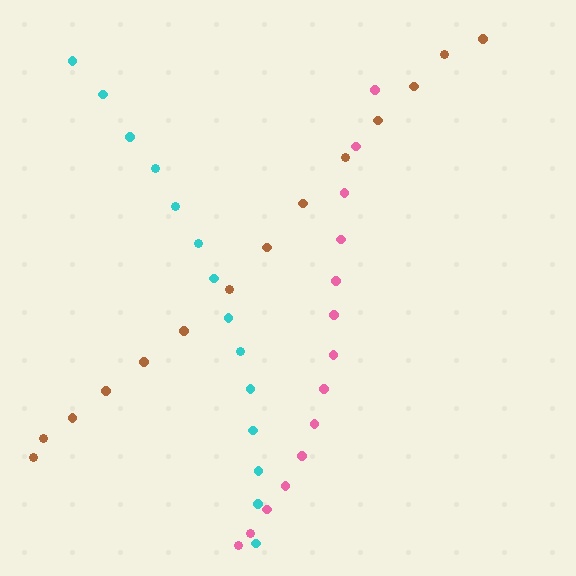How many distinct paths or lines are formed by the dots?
There are 3 distinct paths.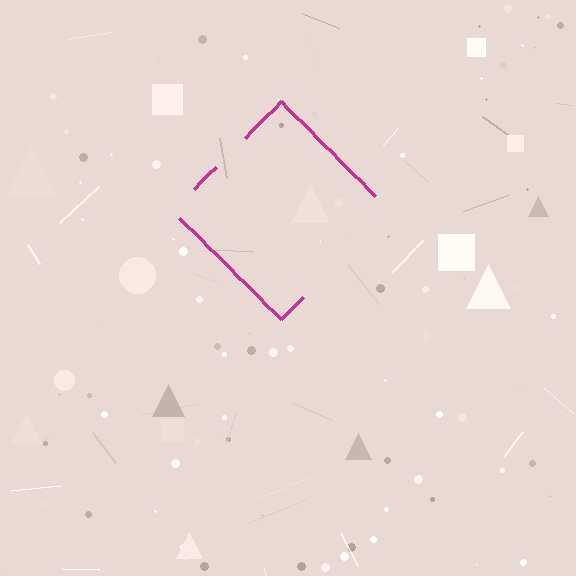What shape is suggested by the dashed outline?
The dashed outline suggests a diamond.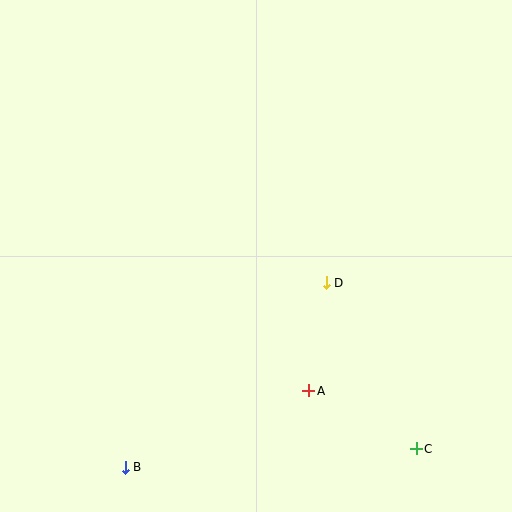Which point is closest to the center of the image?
Point D at (326, 283) is closest to the center.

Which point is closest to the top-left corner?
Point D is closest to the top-left corner.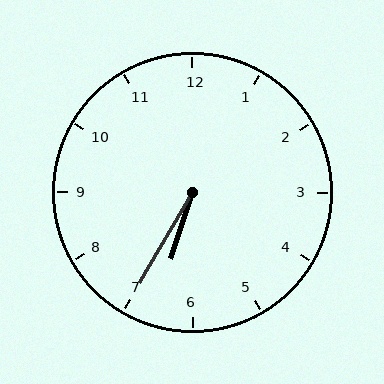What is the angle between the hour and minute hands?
Approximately 12 degrees.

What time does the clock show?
6:35.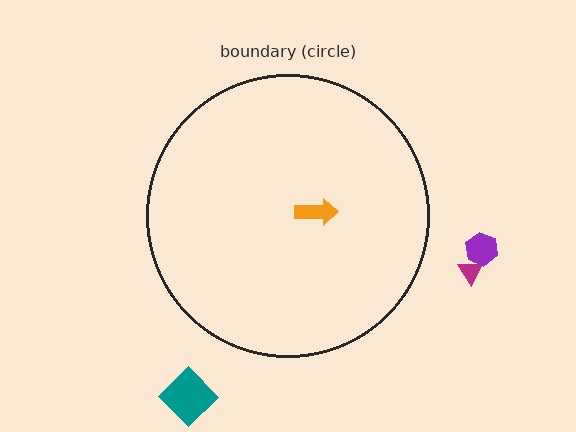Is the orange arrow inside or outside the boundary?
Inside.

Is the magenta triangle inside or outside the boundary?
Outside.